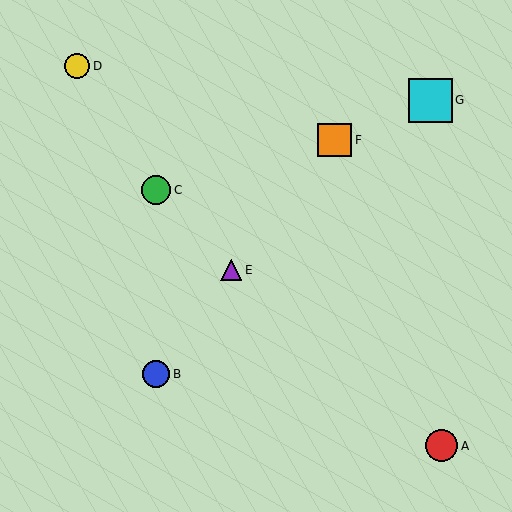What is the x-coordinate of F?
Object F is at x≈335.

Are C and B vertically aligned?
Yes, both are at x≈156.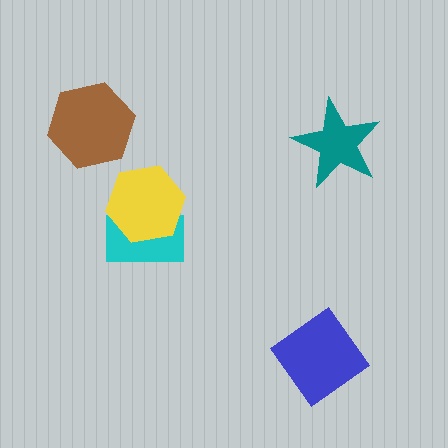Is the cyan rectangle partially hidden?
Yes, it is partially covered by another shape.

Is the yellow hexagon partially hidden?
No, no other shape covers it.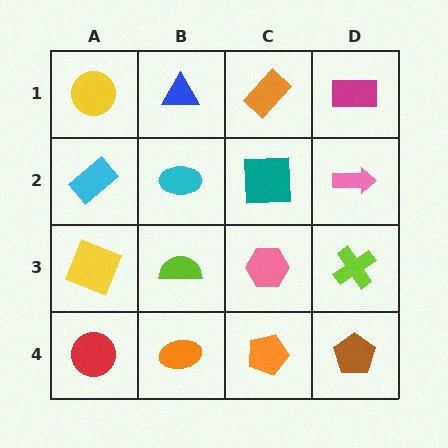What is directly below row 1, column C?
A teal square.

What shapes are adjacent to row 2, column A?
A yellow circle (row 1, column A), a yellow square (row 3, column A), a cyan ellipse (row 2, column B).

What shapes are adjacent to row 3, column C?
A teal square (row 2, column C), an orange pentagon (row 4, column C), a lime semicircle (row 3, column B), a lime cross (row 3, column D).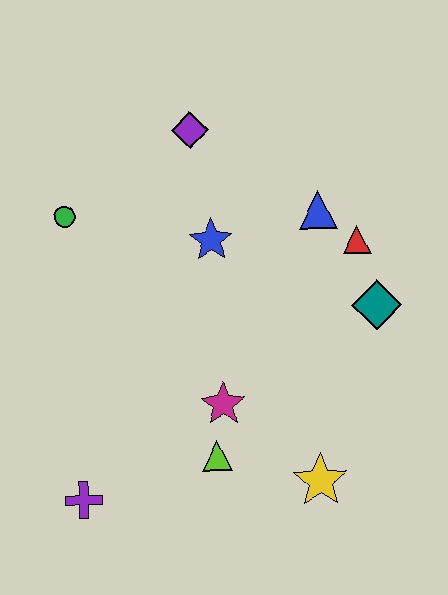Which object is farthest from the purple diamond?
The purple cross is farthest from the purple diamond.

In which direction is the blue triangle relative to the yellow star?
The blue triangle is above the yellow star.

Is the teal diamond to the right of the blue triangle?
Yes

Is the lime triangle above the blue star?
No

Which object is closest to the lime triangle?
The magenta star is closest to the lime triangle.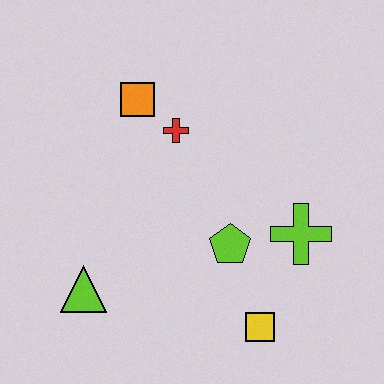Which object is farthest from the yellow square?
The orange square is farthest from the yellow square.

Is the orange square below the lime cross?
No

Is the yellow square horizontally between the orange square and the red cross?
No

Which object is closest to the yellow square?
The lime pentagon is closest to the yellow square.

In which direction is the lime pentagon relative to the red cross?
The lime pentagon is below the red cross.